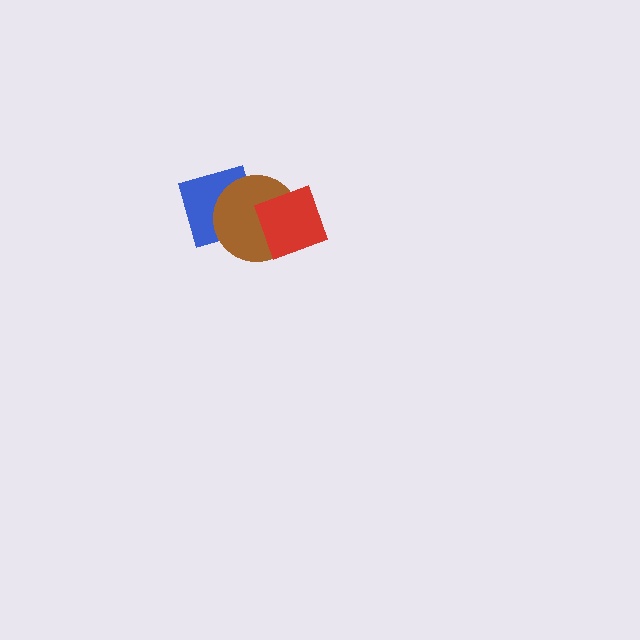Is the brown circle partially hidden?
Yes, it is partially covered by another shape.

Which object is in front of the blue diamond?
The brown circle is in front of the blue diamond.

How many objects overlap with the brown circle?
2 objects overlap with the brown circle.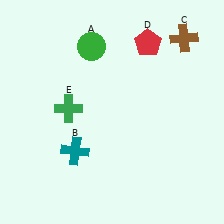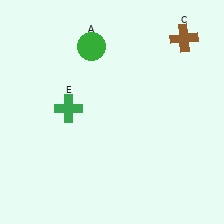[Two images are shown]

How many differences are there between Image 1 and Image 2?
There are 2 differences between the two images.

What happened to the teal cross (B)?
The teal cross (B) was removed in Image 2. It was in the bottom-left area of Image 1.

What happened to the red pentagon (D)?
The red pentagon (D) was removed in Image 2. It was in the top-right area of Image 1.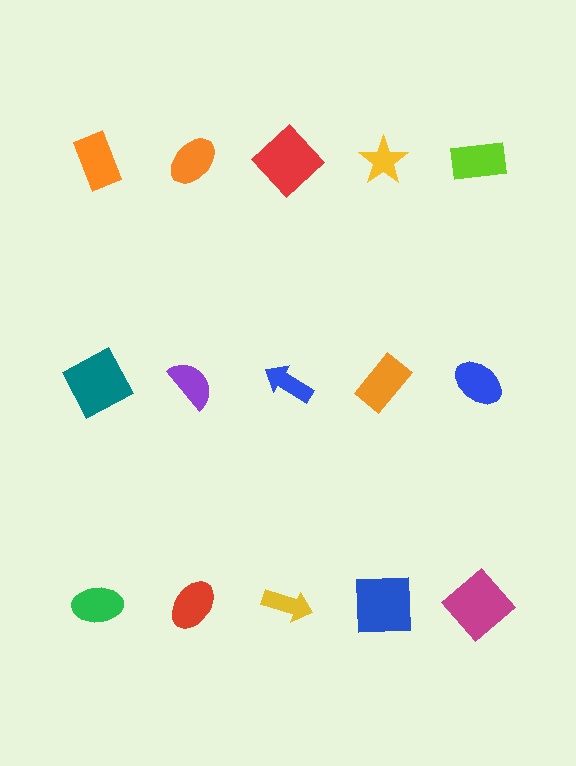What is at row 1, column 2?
An orange ellipse.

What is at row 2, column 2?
A purple semicircle.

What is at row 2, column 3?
A blue arrow.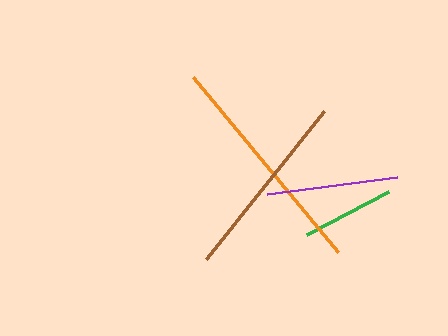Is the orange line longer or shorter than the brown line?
The orange line is longer than the brown line.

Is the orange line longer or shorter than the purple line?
The orange line is longer than the purple line.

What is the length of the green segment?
The green segment is approximately 93 pixels long.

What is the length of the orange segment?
The orange segment is approximately 227 pixels long.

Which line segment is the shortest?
The green line is the shortest at approximately 93 pixels.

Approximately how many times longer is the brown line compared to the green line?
The brown line is approximately 2.0 times the length of the green line.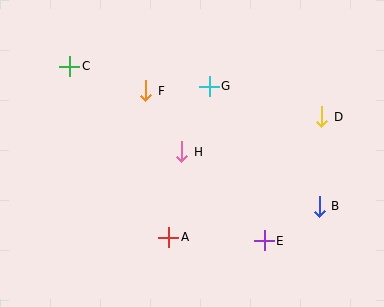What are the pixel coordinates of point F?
Point F is at (146, 91).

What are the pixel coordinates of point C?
Point C is at (70, 66).